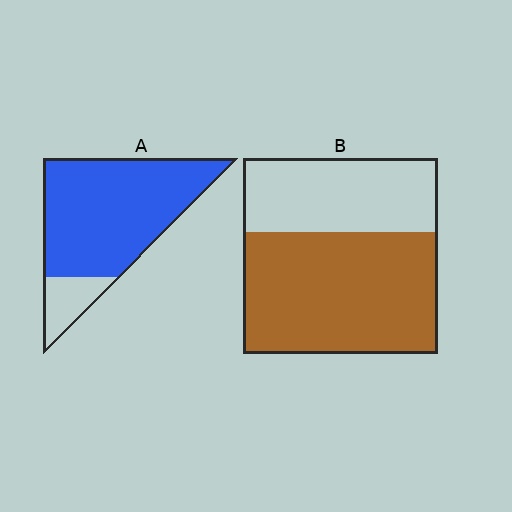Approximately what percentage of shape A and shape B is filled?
A is approximately 85% and B is approximately 60%.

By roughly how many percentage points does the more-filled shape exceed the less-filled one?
By roughly 20 percentage points (A over B).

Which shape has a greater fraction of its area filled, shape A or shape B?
Shape A.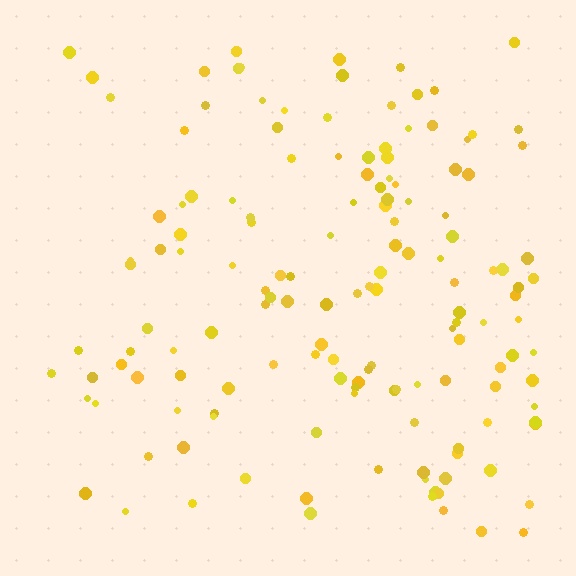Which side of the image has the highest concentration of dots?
The right.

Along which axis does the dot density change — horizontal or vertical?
Horizontal.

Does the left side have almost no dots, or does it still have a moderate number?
Still a moderate number, just noticeably fewer than the right.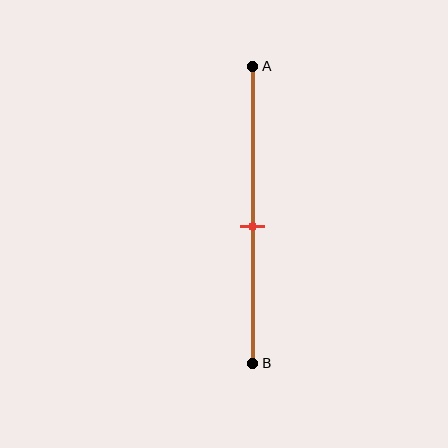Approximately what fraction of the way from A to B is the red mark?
The red mark is approximately 55% of the way from A to B.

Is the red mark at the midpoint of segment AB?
No, the mark is at about 55% from A, not at the 50% midpoint.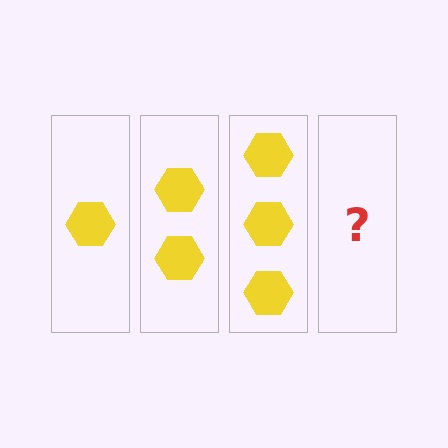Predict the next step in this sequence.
The next step is 4 hexagons.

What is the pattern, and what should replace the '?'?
The pattern is that each step adds one more hexagon. The '?' should be 4 hexagons.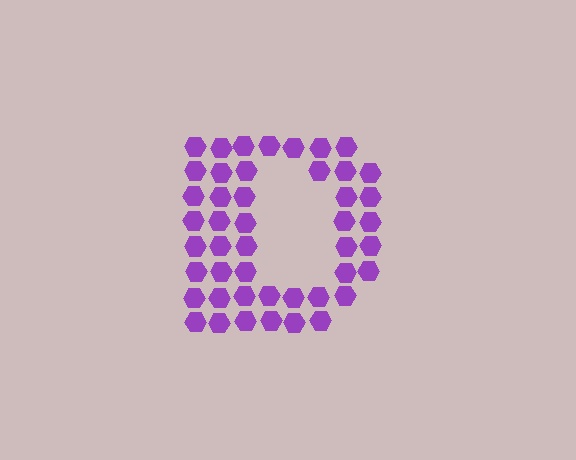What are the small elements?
The small elements are hexagons.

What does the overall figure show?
The overall figure shows the letter D.